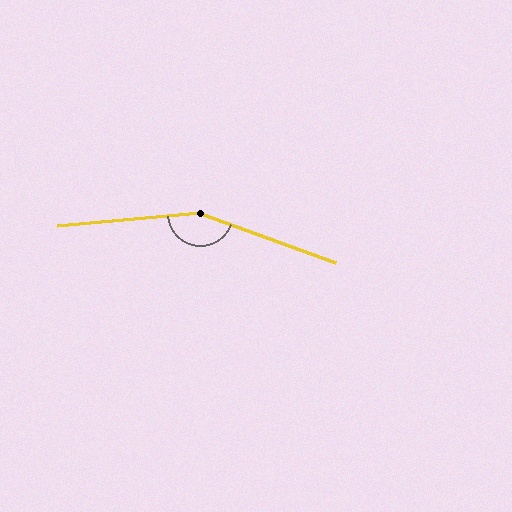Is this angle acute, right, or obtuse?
It is obtuse.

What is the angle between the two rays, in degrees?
Approximately 155 degrees.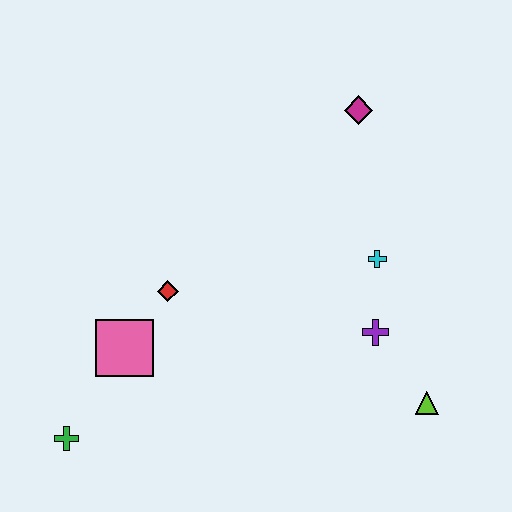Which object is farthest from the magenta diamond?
The green cross is farthest from the magenta diamond.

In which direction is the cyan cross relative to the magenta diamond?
The cyan cross is below the magenta diamond.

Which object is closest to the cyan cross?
The purple cross is closest to the cyan cross.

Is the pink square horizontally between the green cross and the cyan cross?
Yes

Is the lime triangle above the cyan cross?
No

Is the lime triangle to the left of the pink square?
No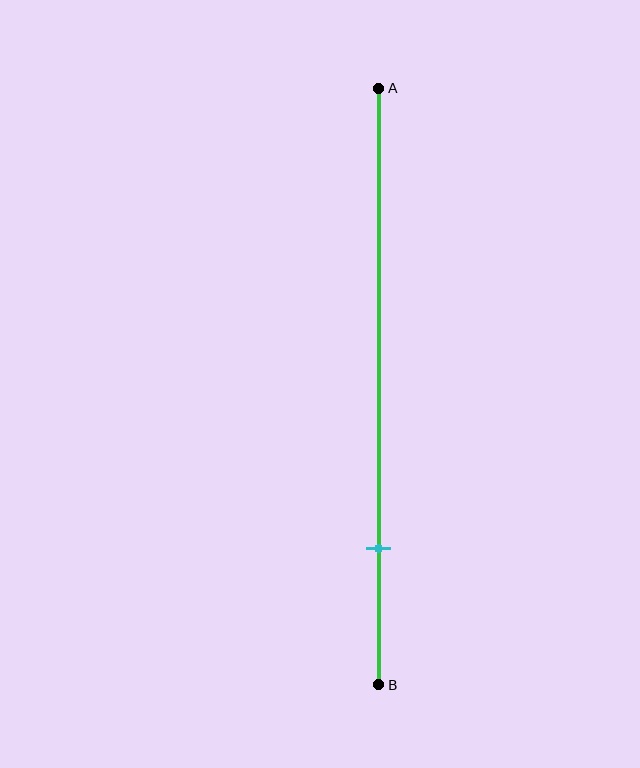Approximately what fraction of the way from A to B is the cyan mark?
The cyan mark is approximately 75% of the way from A to B.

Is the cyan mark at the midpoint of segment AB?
No, the mark is at about 75% from A, not at the 50% midpoint.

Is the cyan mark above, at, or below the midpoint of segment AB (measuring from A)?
The cyan mark is below the midpoint of segment AB.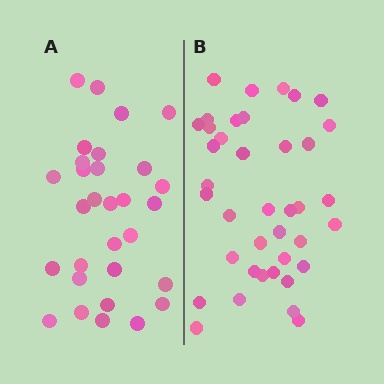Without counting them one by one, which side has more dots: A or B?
Region B (the right region) has more dots.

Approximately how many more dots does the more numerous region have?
Region B has roughly 8 or so more dots than region A.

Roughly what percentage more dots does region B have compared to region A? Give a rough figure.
About 30% more.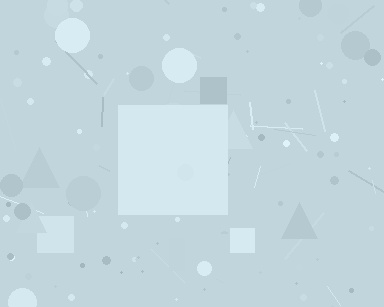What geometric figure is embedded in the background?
A square is embedded in the background.